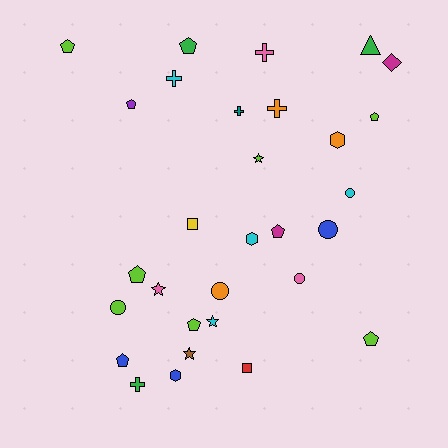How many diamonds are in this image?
There is 1 diamond.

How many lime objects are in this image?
There are 7 lime objects.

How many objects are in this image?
There are 30 objects.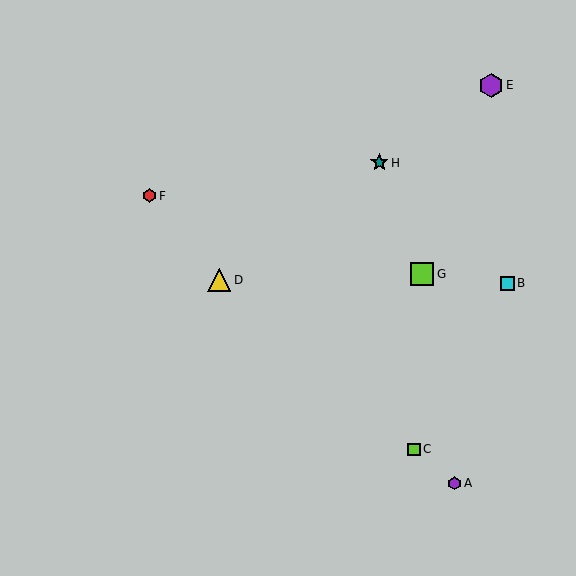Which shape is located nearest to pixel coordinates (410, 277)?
The lime square (labeled G) at (422, 274) is nearest to that location.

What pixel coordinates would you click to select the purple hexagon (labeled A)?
Click at (455, 483) to select the purple hexagon A.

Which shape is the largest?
The purple hexagon (labeled E) is the largest.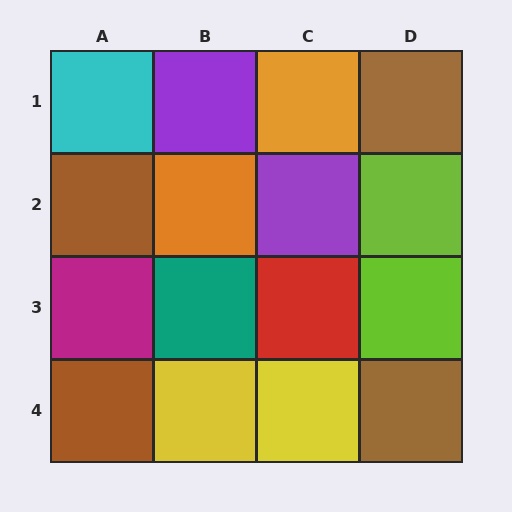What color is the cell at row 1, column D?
Brown.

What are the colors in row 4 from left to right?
Brown, yellow, yellow, brown.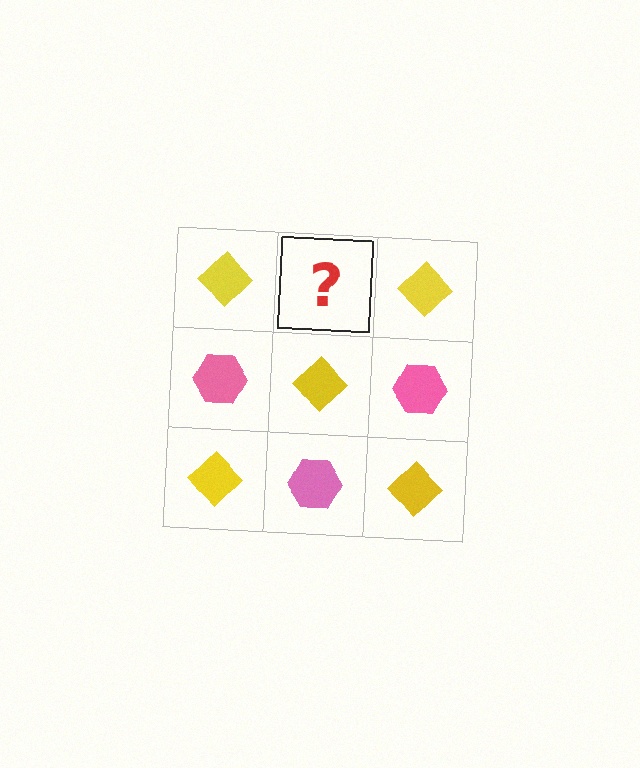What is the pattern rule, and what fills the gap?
The rule is that it alternates yellow diamond and pink hexagon in a checkerboard pattern. The gap should be filled with a pink hexagon.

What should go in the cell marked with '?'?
The missing cell should contain a pink hexagon.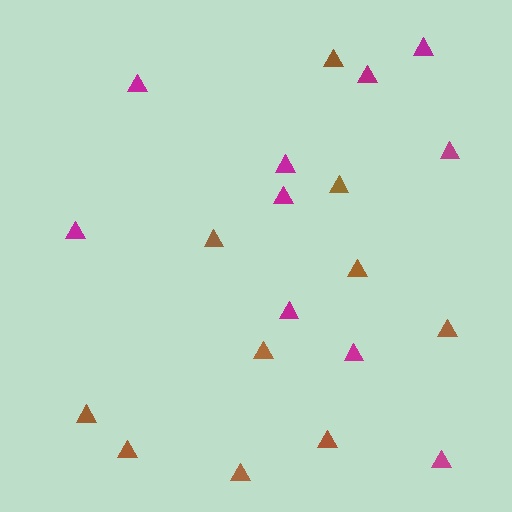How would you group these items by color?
There are 2 groups: one group of magenta triangles (10) and one group of brown triangles (10).